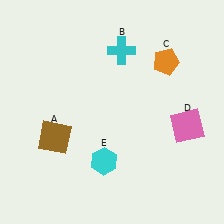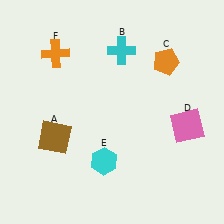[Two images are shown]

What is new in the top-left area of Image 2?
An orange cross (F) was added in the top-left area of Image 2.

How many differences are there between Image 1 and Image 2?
There is 1 difference between the two images.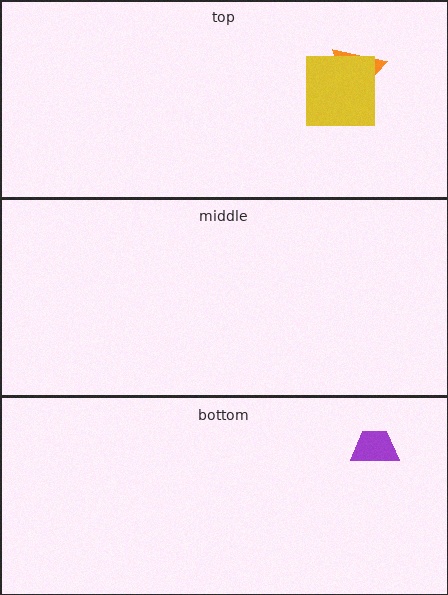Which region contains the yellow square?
The top region.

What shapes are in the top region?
The orange triangle, the yellow square.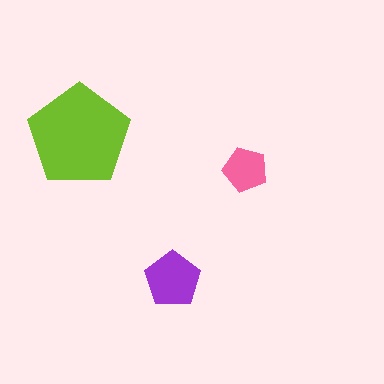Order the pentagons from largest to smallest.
the lime one, the purple one, the pink one.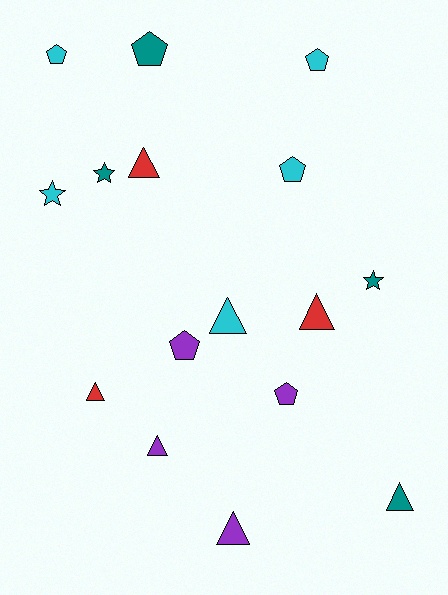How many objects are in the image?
There are 16 objects.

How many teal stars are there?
There are 2 teal stars.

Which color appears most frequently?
Cyan, with 5 objects.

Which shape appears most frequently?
Triangle, with 7 objects.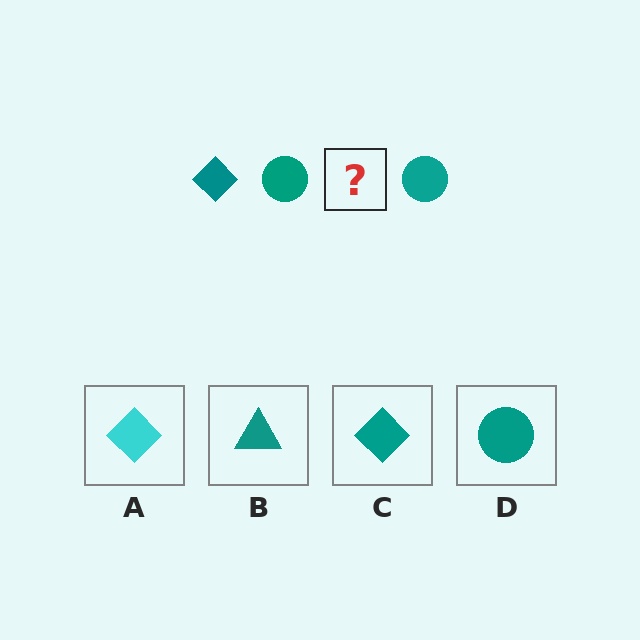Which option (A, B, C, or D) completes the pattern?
C.